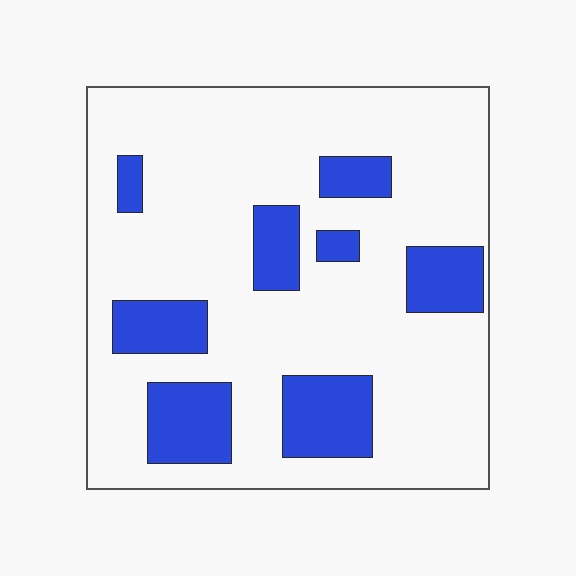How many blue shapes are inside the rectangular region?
8.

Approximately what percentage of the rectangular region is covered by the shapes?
Approximately 20%.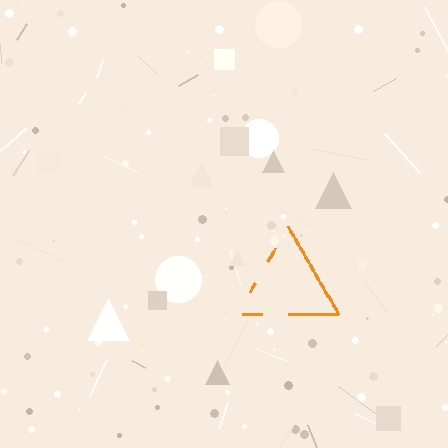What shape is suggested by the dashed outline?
The dashed outline suggests a triangle.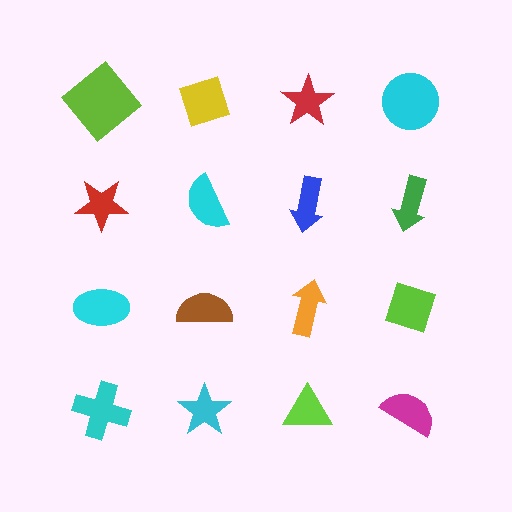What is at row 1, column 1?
A lime diamond.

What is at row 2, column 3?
A blue arrow.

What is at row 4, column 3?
A lime triangle.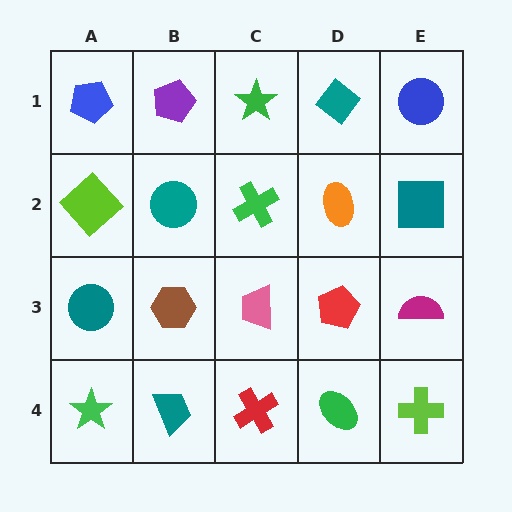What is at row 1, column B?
A purple pentagon.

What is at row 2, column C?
A green cross.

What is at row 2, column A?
A lime diamond.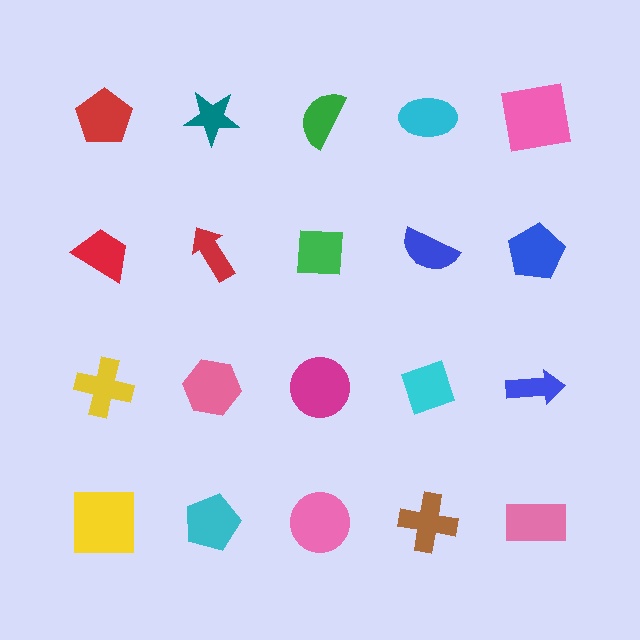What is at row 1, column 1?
A red pentagon.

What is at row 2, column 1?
A red trapezoid.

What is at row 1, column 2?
A teal star.